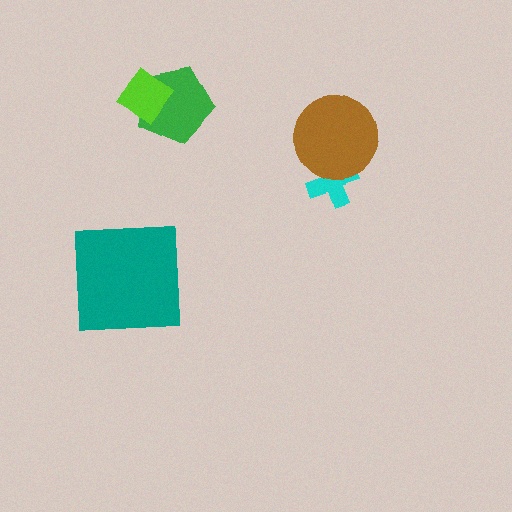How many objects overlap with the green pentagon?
1 object overlaps with the green pentagon.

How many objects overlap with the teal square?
0 objects overlap with the teal square.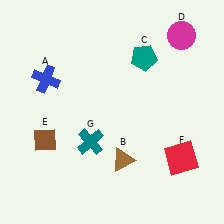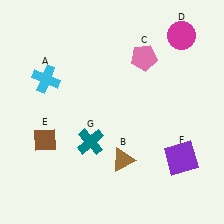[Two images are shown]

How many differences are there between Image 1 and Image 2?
There are 3 differences between the two images.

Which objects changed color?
A changed from blue to cyan. C changed from teal to pink. F changed from red to purple.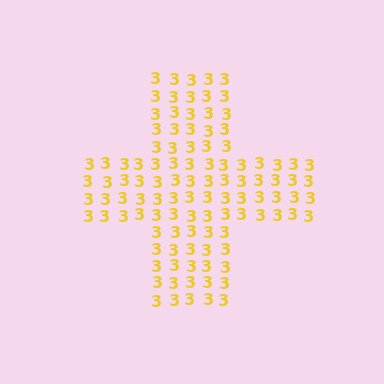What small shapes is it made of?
It is made of small digit 3's.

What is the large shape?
The large shape is a cross.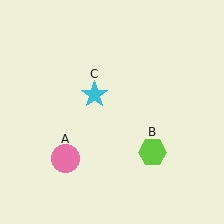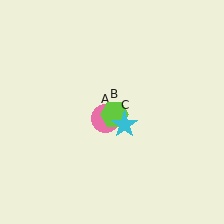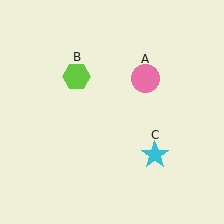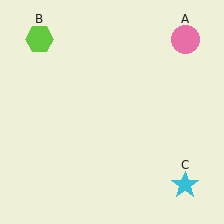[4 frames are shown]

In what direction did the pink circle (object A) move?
The pink circle (object A) moved up and to the right.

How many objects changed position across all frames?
3 objects changed position: pink circle (object A), lime hexagon (object B), cyan star (object C).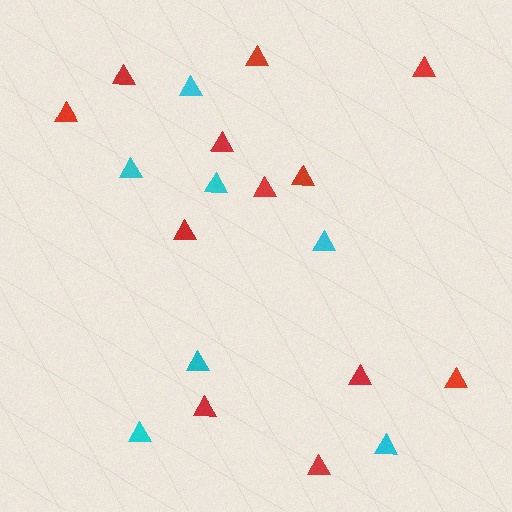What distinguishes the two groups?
There are 2 groups: one group of cyan triangles (7) and one group of red triangles (12).